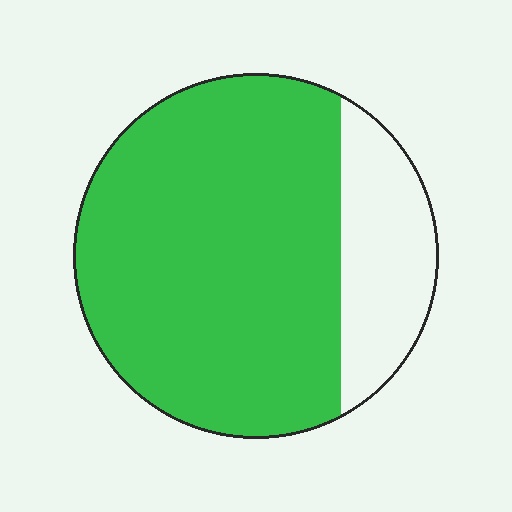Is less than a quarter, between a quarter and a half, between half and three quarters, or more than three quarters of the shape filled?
More than three quarters.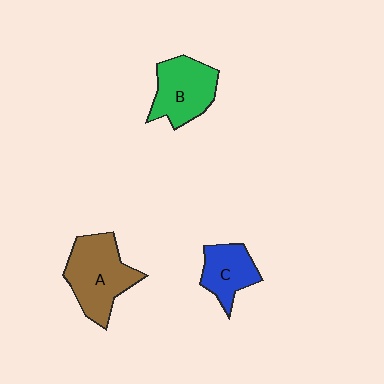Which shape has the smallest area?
Shape C (blue).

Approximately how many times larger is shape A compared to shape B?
Approximately 1.2 times.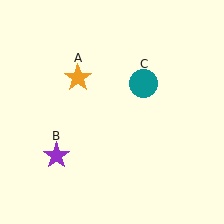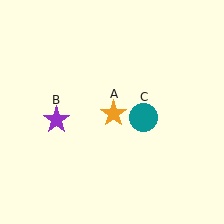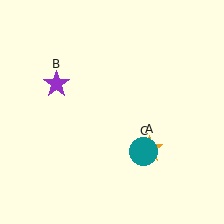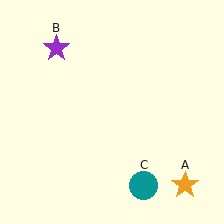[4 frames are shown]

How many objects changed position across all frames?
3 objects changed position: orange star (object A), purple star (object B), teal circle (object C).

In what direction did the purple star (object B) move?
The purple star (object B) moved up.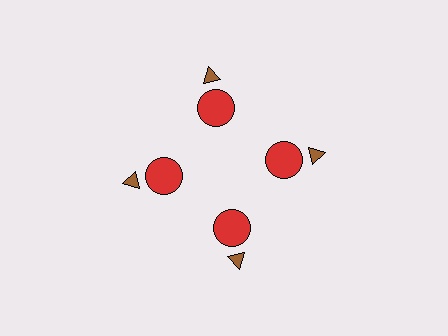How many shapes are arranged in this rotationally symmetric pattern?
There are 8 shapes, arranged in 4 groups of 2.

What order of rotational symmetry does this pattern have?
This pattern has 4-fold rotational symmetry.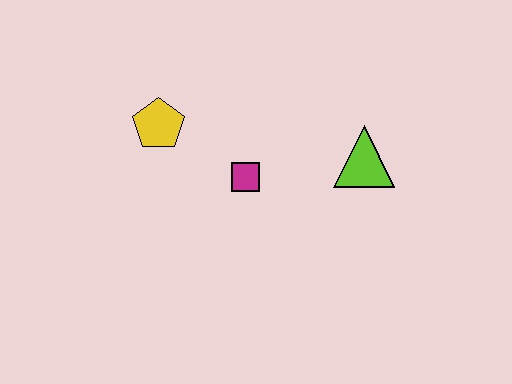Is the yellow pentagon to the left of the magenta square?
Yes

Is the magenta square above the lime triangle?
No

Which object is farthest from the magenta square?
The lime triangle is farthest from the magenta square.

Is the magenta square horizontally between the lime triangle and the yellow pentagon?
Yes